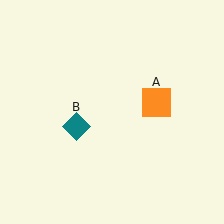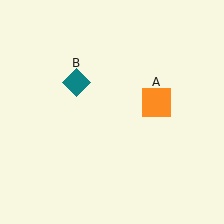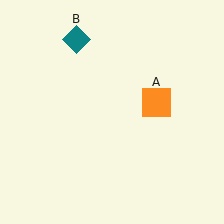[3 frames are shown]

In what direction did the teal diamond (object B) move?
The teal diamond (object B) moved up.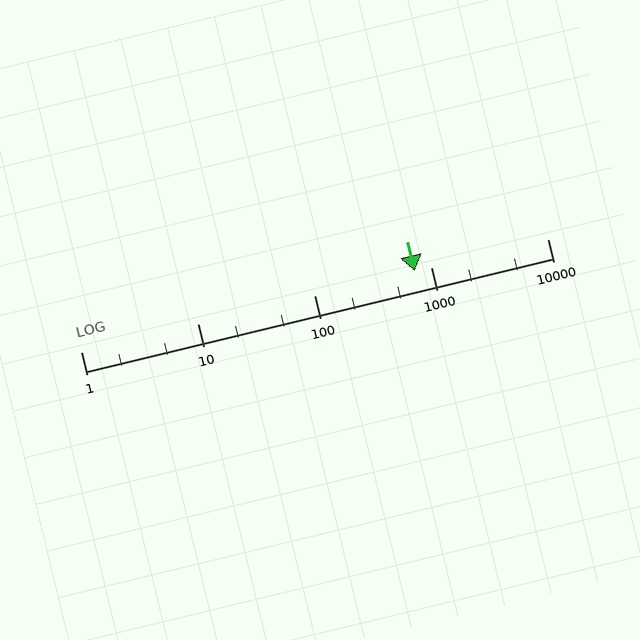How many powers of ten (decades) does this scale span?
The scale spans 4 decades, from 1 to 10000.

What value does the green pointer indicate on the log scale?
The pointer indicates approximately 730.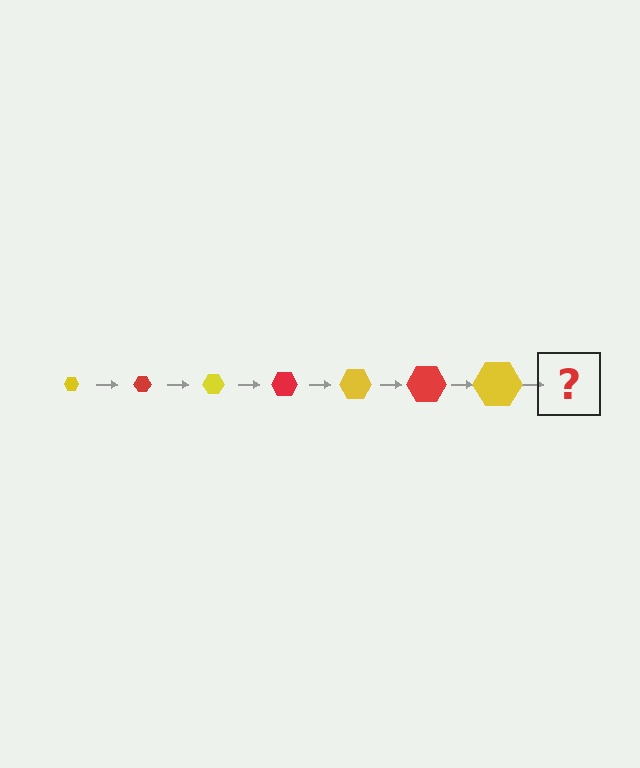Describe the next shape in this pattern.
It should be a red hexagon, larger than the previous one.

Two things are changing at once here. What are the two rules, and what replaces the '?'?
The two rules are that the hexagon grows larger each step and the color cycles through yellow and red. The '?' should be a red hexagon, larger than the previous one.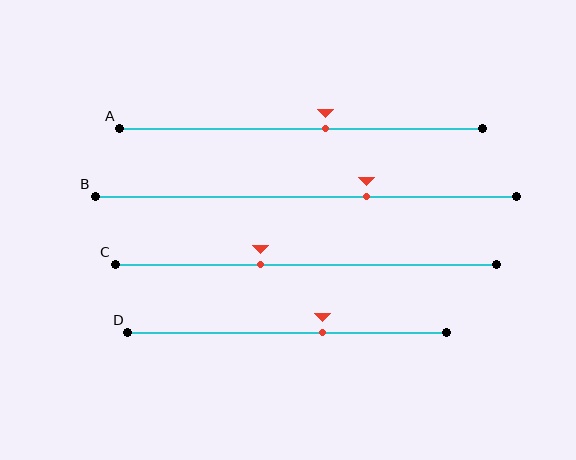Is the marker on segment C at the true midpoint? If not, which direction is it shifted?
No, the marker on segment C is shifted to the left by about 12% of the segment length.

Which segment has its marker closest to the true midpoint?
Segment A has its marker closest to the true midpoint.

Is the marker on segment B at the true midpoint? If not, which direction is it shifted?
No, the marker on segment B is shifted to the right by about 15% of the segment length.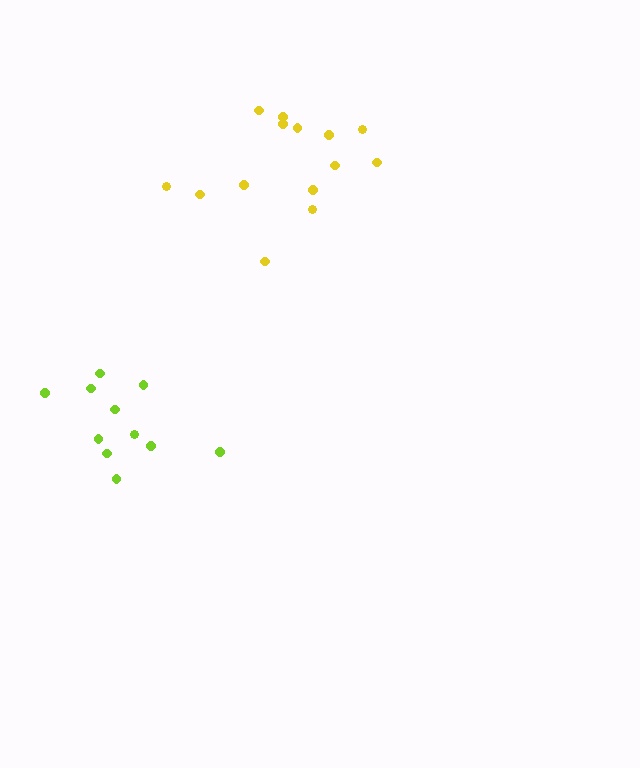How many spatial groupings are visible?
There are 2 spatial groupings.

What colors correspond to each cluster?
The clusters are colored: lime, yellow.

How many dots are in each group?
Group 1: 11 dots, Group 2: 14 dots (25 total).